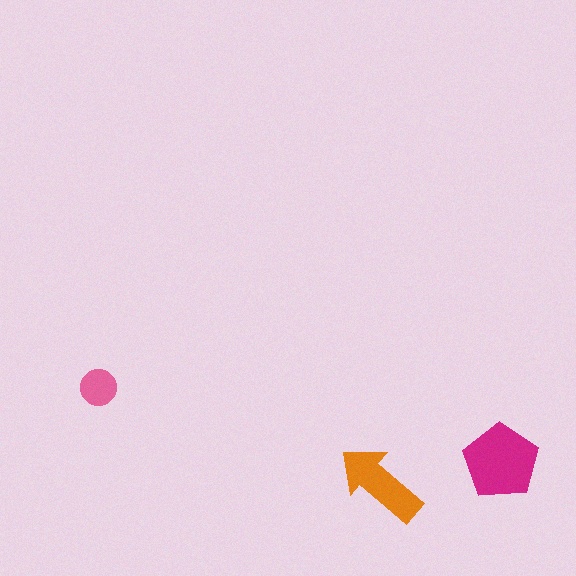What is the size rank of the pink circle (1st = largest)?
3rd.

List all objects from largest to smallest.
The magenta pentagon, the orange arrow, the pink circle.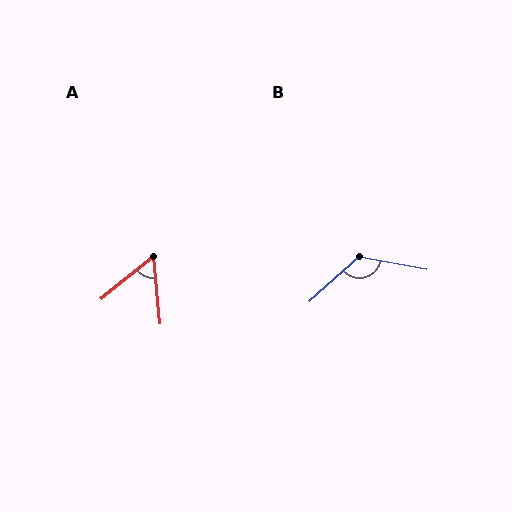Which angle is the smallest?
A, at approximately 57 degrees.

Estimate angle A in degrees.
Approximately 57 degrees.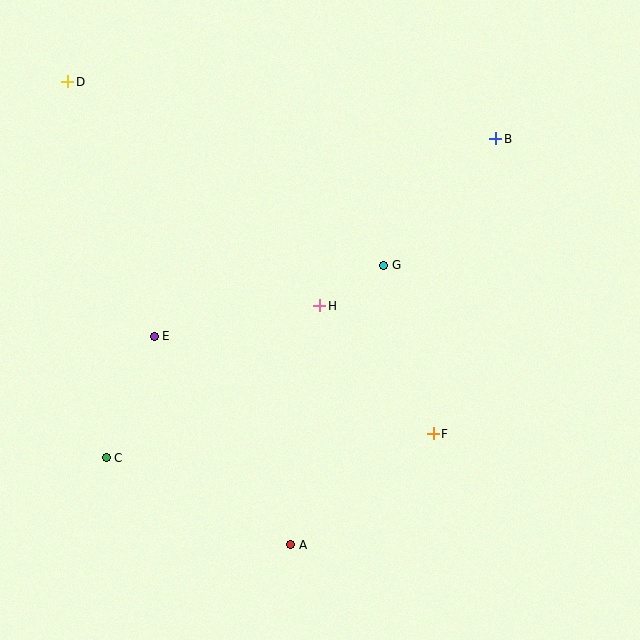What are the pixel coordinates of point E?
Point E is at (154, 336).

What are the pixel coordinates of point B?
Point B is at (496, 139).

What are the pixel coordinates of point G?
Point G is at (384, 265).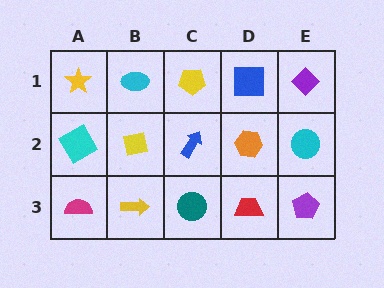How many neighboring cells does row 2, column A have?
3.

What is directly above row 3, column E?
A cyan circle.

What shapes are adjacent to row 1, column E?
A cyan circle (row 2, column E), a blue square (row 1, column D).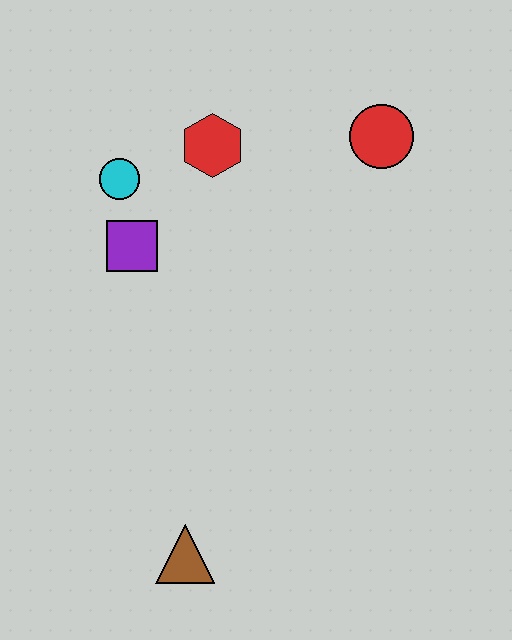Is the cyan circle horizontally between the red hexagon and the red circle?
No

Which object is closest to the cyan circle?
The purple square is closest to the cyan circle.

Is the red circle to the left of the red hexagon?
No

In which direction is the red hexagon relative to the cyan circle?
The red hexagon is to the right of the cyan circle.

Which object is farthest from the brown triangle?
The red circle is farthest from the brown triangle.